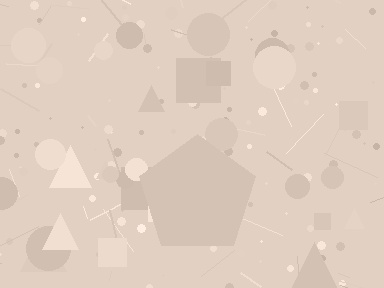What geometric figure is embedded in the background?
A pentagon is embedded in the background.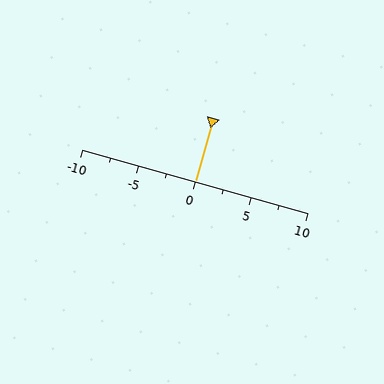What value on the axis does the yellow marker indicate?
The marker indicates approximately 0.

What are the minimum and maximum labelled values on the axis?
The axis runs from -10 to 10.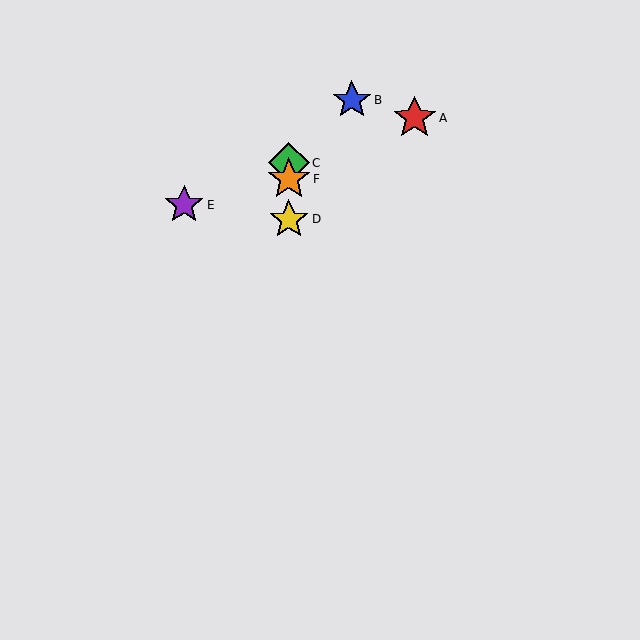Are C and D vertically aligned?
Yes, both are at x≈289.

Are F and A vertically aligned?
No, F is at x≈289 and A is at x≈415.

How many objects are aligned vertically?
3 objects (C, D, F) are aligned vertically.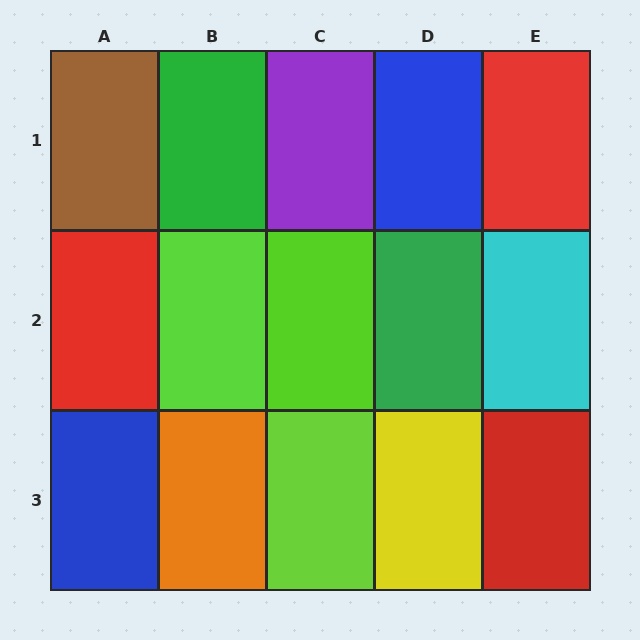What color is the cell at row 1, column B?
Green.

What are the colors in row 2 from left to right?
Red, lime, lime, green, cyan.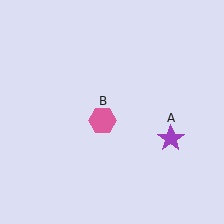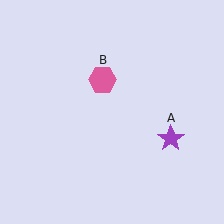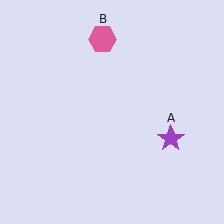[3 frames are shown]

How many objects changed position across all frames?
1 object changed position: pink hexagon (object B).